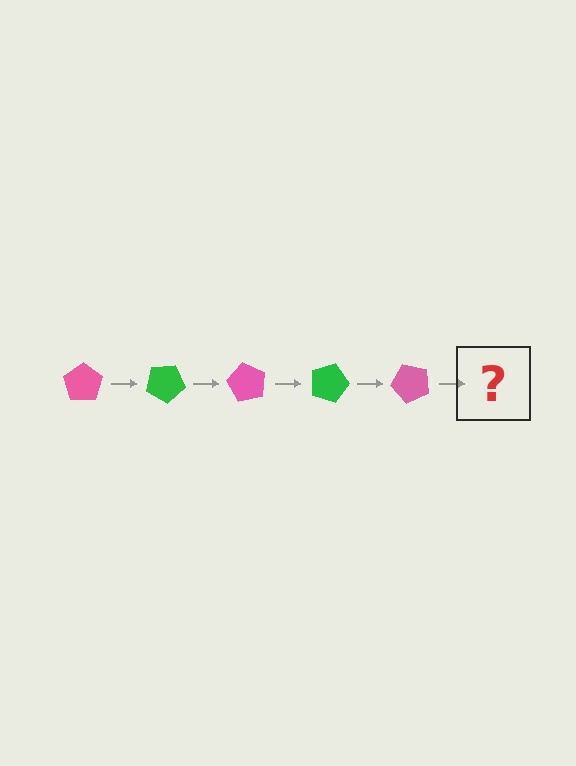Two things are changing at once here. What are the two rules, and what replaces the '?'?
The two rules are that it rotates 30 degrees each step and the color cycles through pink and green. The '?' should be a green pentagon, rotated 150 degrees from the start.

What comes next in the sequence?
The next element should be a green pentagon, rotated 150 degrees from the start.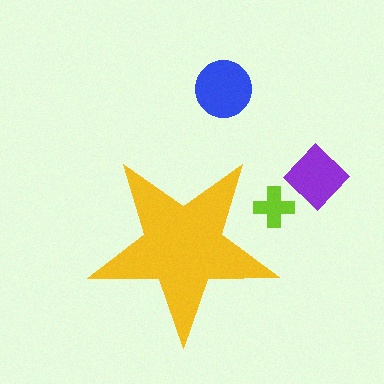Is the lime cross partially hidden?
Yes, the lime cross is partially hidden behind the yellow star.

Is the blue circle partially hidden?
No, the blue circle is fully visible.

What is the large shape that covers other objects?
A yellow star.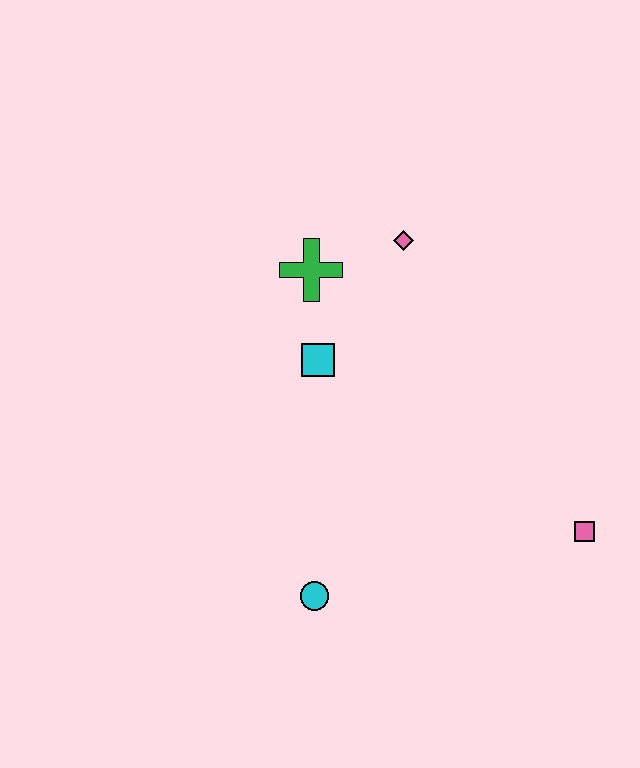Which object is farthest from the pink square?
The green cross is farthest from the pink square.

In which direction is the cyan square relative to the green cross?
The cyan square is below the green cross.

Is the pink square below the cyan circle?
No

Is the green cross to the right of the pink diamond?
No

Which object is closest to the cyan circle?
The cyan square is closest to the cyan circle.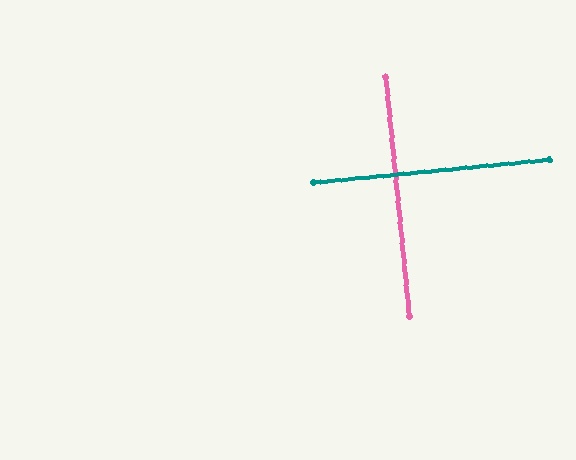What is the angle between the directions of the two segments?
Approximately 90 degrees.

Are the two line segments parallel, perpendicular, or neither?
Perpendicular — they meet at approximately 90°.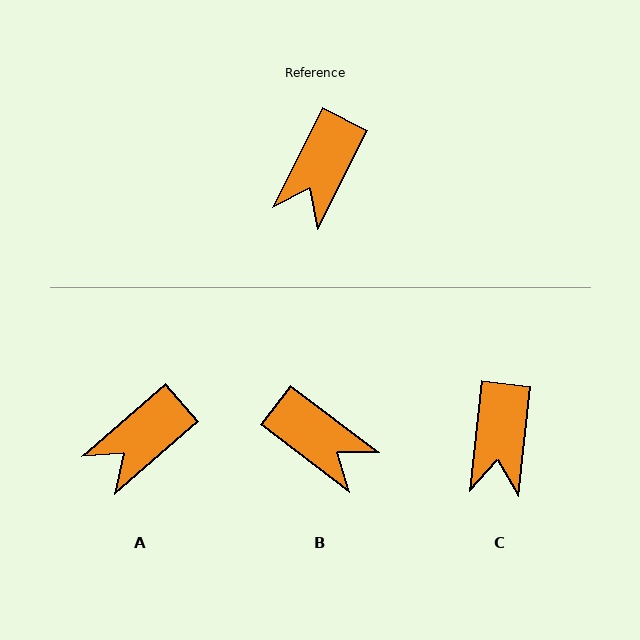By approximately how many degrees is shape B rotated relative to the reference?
Approximately 79 degrees counter-clockwise.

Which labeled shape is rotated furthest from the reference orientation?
B, about 79 degrees away.